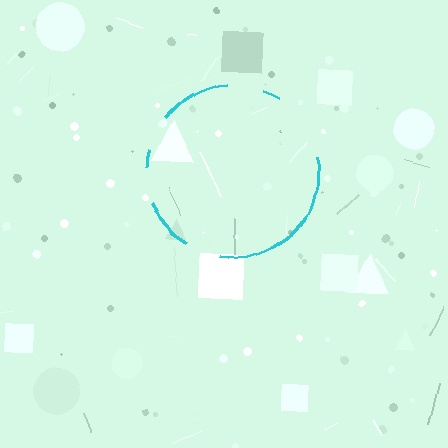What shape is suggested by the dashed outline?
The dashed outline suggests a circle.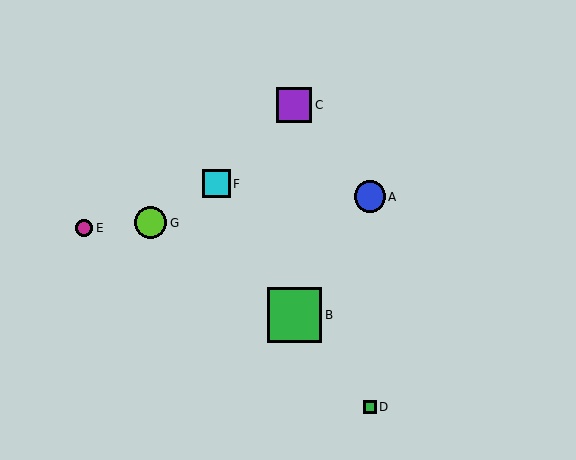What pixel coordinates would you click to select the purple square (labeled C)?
Click at (294, 105) to select the purple square C.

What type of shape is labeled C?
Shape C is a purple square.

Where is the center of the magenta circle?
The center of the magenta circle is at (84, 228).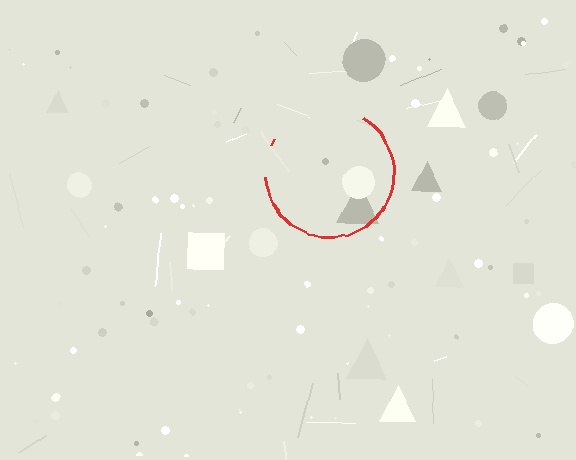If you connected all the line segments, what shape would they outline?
They would outline a circle.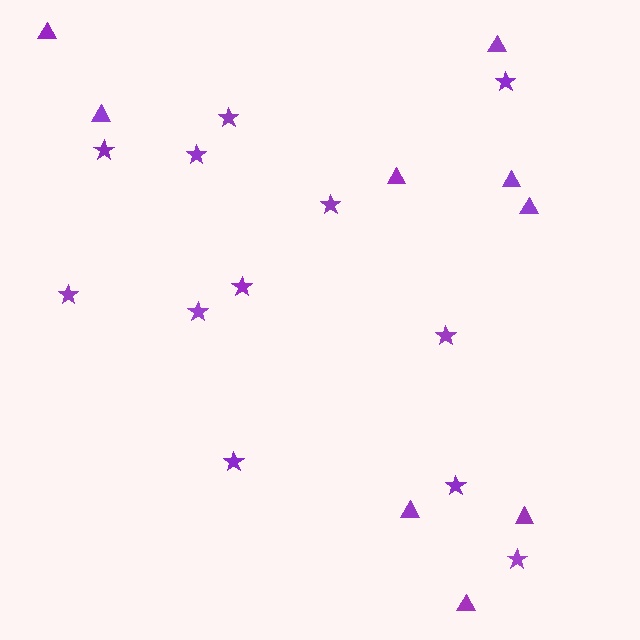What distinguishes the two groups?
There are 2 groups: one group of triangles (9) and one group of stars (12).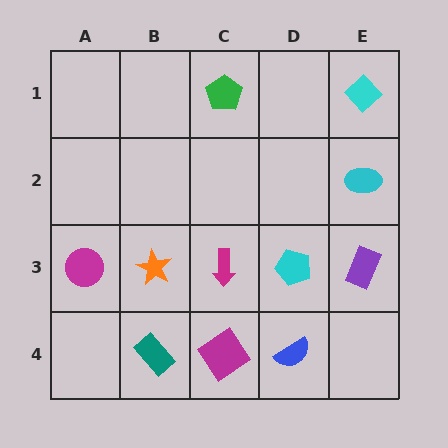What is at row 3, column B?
An orange star.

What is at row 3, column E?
A purple rectangle.